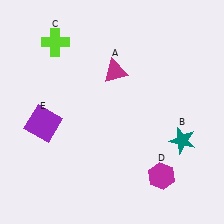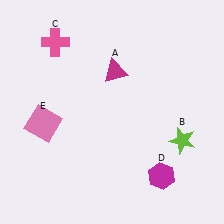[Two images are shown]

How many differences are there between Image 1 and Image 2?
There are 3 differences between the two images.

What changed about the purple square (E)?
In Image 1, E is purple. In Image 2, it changed to pink.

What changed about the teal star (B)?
In Image 1, B is teal. In Image 2, it changed to lime.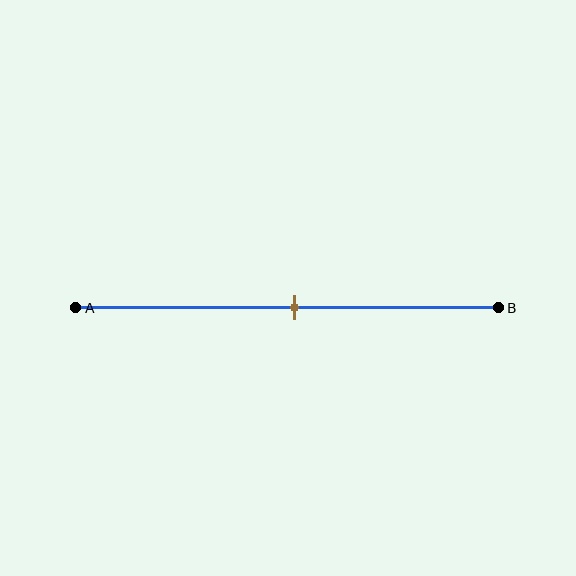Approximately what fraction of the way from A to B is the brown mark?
The brown mark is approximately 50% of the way from A to B.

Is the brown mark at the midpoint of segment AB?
Yes, the mark is approximately at the midpoint.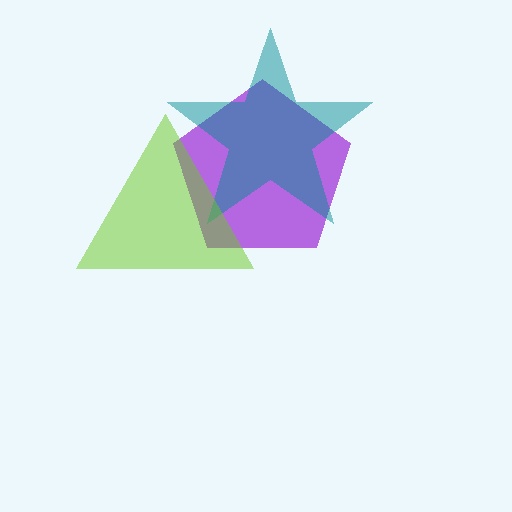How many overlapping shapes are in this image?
There are 3 overlapping shapes in the image.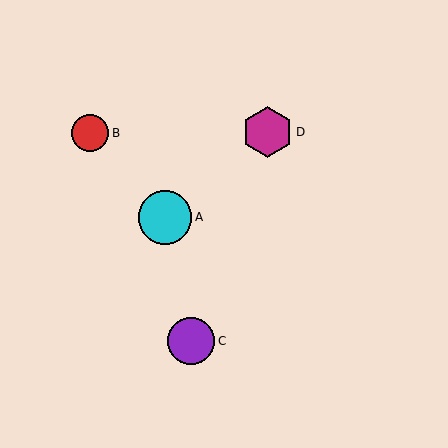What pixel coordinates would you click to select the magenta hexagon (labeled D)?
Click at (268, 132) to select the magenta hexagon D.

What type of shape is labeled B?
Shape B is a red circle.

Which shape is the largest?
The cyan circle (labeled A) is the largest.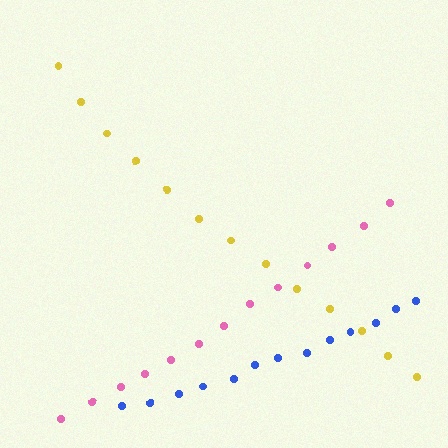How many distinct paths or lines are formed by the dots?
There are 3 distinct paths.